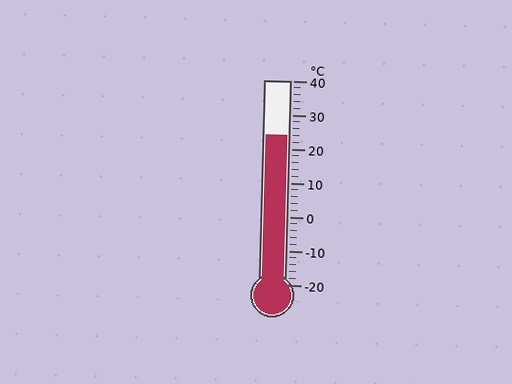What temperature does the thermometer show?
The thermometer shows approximately 24°C.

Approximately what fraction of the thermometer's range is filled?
The thermometer is filled to approximately 75% of its range.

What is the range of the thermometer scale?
The thermometer scale ranges from -20°C to 40°C.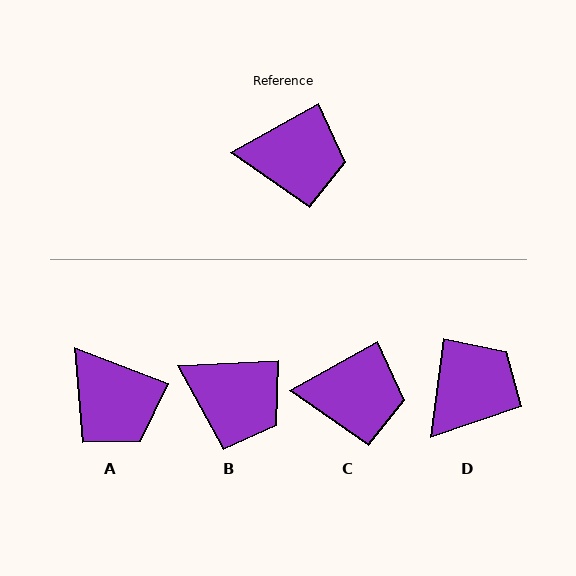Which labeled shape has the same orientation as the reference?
C.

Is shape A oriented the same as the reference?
No, it is off by about 50 degrees.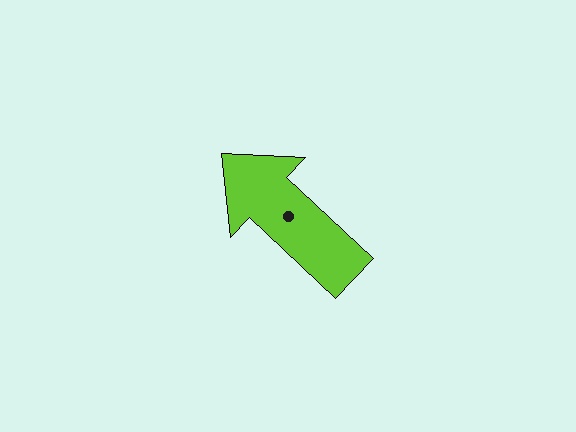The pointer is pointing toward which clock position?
Roughly 10 o'clock.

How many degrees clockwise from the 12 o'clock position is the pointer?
Approximately 313 degrees.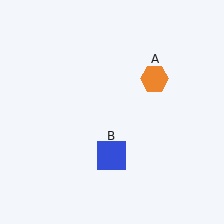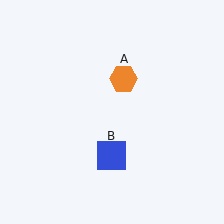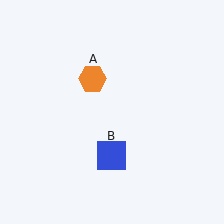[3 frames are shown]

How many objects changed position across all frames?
1 object changed position: orange hexagon (object A).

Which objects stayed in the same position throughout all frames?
Blue square (object B) remained stationary.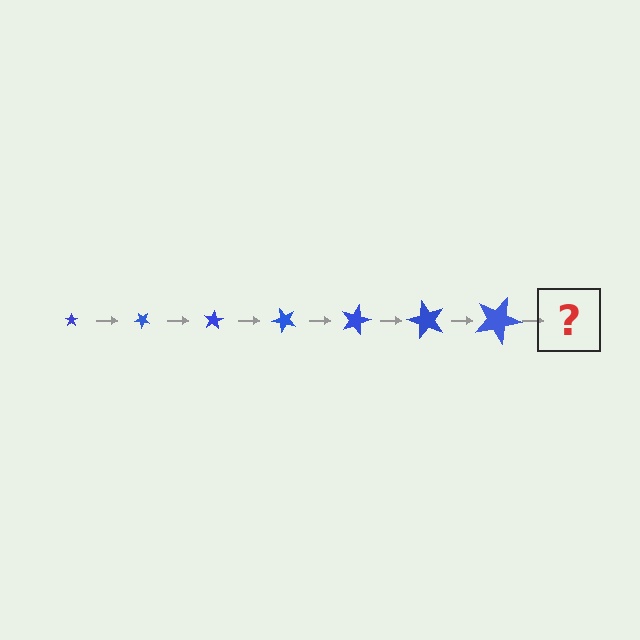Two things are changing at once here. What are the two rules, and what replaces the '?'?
The two rules are that the star grows larger each step and it rotates 40 degrees each step. The '?' should be a star, larger than the previous one and rotated 280 degrees from the start.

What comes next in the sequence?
The next element should be a star, larger than the previous one and rotated 280 degrees from the start.